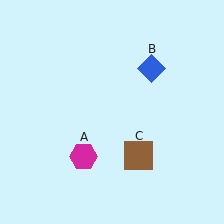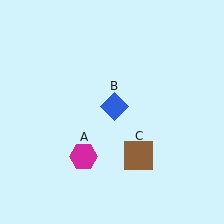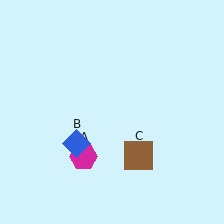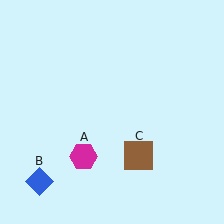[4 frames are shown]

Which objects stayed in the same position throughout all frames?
Magenta hexagon (object A) and brown square (object C) remained stationary.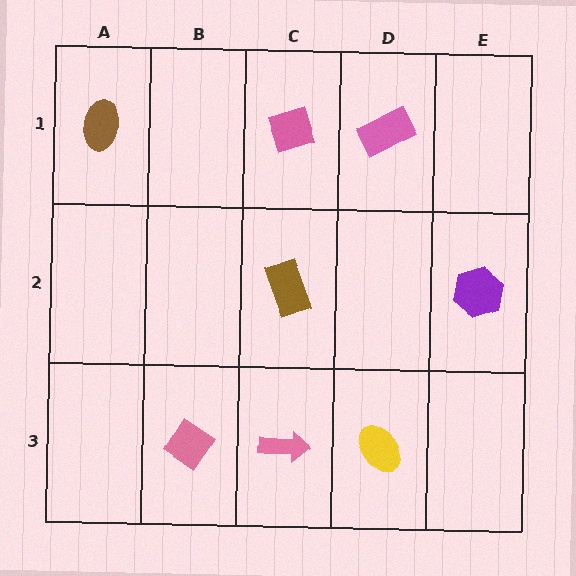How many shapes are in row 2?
2 shapes.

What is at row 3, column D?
A yellow ellipse.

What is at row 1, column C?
A pink diamond.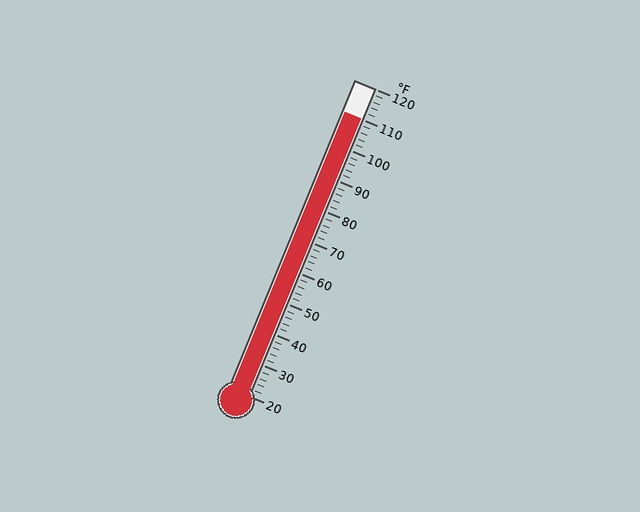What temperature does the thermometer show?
The thermometer shows approximately 110°F.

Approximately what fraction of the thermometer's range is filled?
The thermometer is filled to approximately 90% of its range.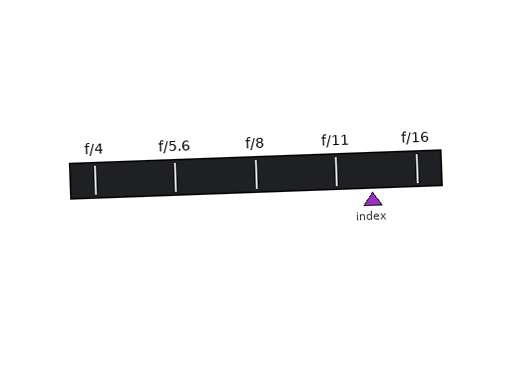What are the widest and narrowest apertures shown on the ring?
The widest aperture shown is f/4 and the narrowest is f/16.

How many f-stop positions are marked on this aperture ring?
There are 5 f-stop positions marked.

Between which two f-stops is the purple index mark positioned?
The index mark is between f/11 and f/16.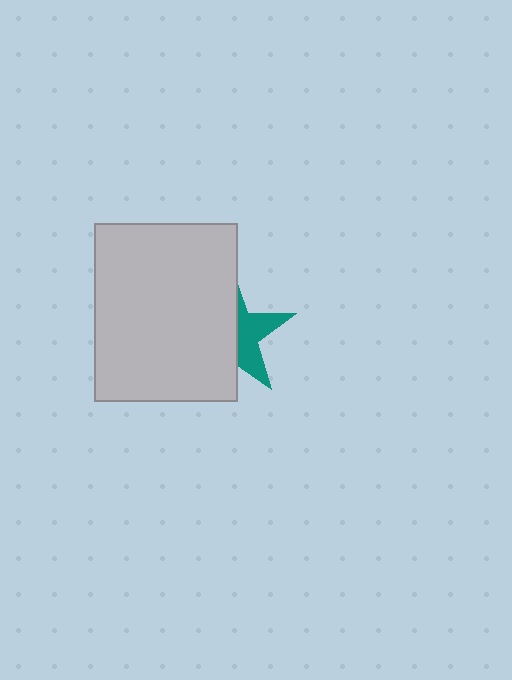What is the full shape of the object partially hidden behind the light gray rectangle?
The partially hidden object is a teal star.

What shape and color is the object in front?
The object in front is a light gray rectangle.